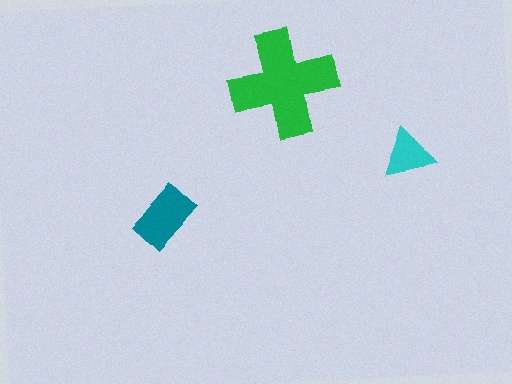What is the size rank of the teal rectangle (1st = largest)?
2nd.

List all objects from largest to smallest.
The green cross, the teal rectangle, the cyan triangle.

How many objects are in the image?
There are 3 objects in the image.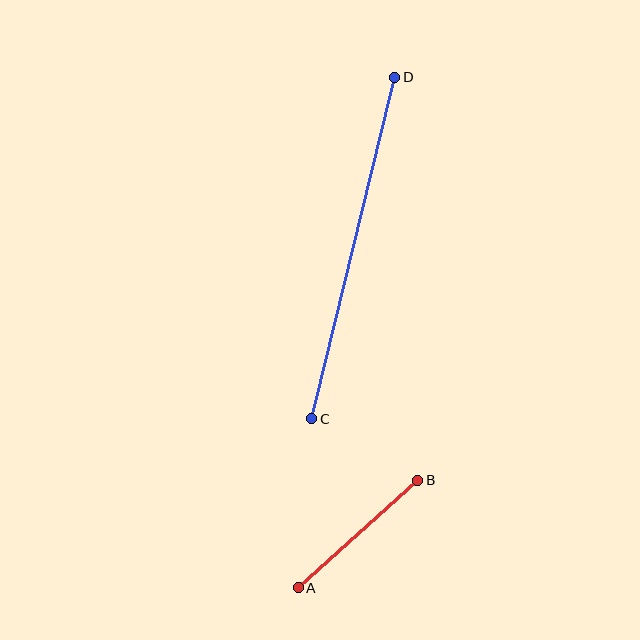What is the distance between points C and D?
The distance is approximately 352 pixels.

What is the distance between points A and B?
The distance is approximately 161 pixels.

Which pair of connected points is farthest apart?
Points C and D are farthest apart.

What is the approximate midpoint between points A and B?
The midpoint is at approximately (358, 534) pixels.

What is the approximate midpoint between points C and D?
The midpoint is at approximately (353, 248) pixels.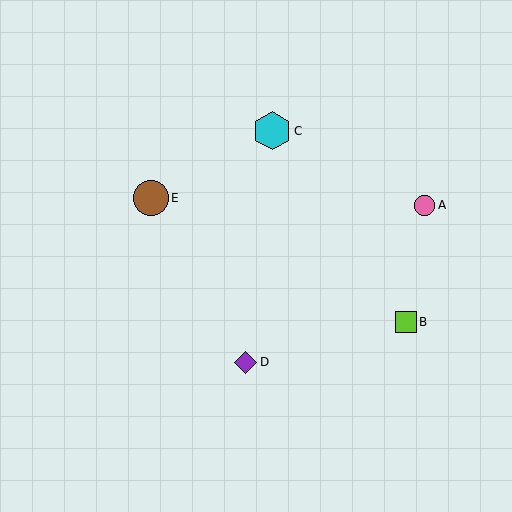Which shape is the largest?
The cyan hexagon (labeled C) is the largest.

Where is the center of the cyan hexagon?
The center of the cyan hexagon is at (272, 131).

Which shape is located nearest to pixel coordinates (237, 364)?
The purple diamond (labeled D) at (246, 362) is nearest to that location.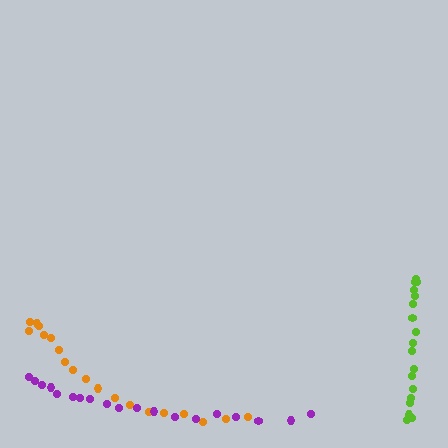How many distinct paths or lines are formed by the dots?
There are 3 distinct paths.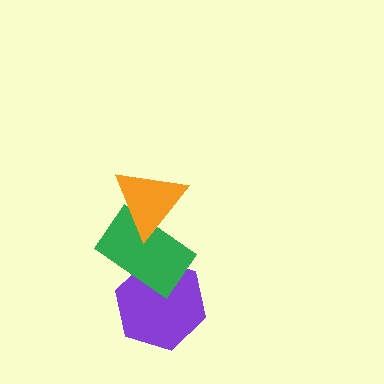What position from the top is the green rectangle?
The green rectangle is 2nd from the top.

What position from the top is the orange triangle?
The orange triangle is 1st from the top.